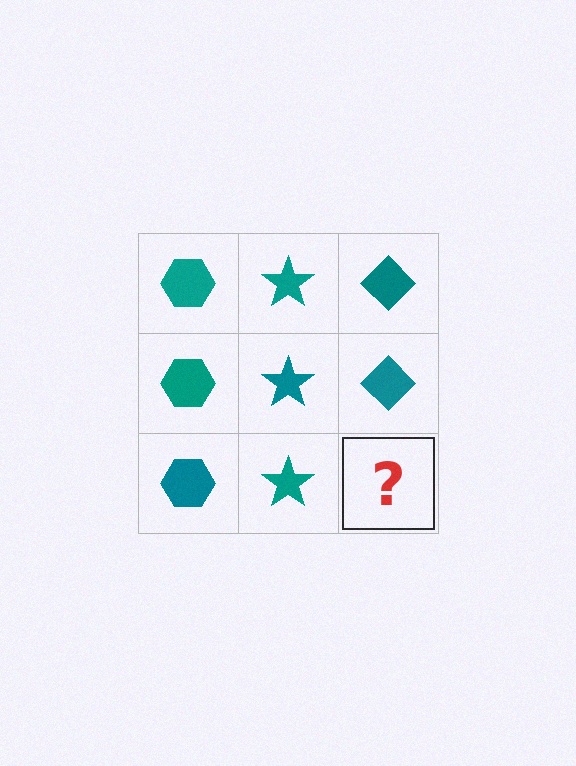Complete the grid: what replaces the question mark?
The question mark should be replaced with a teal diamond.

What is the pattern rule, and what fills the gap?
The rule is that each column has a consistent shape. The gap should be filled with a teal diamond.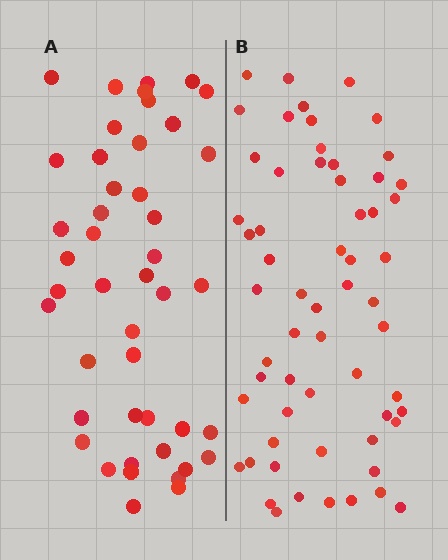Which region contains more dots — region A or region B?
Region B (the right region) has more dots.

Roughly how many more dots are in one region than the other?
Region B has approximately 15 more dots than region A.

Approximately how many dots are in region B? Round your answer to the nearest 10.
About 60 dots.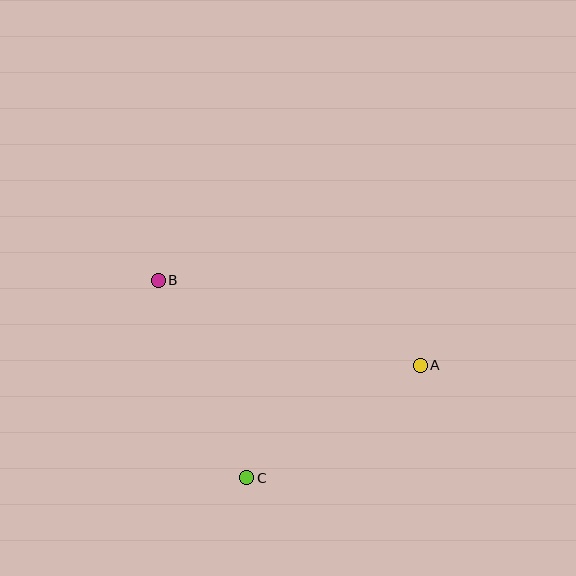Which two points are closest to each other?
Points A and C are closest to each other.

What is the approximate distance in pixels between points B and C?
The distance between B and C is approximately 216 pixels.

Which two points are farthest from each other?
Points A and B are farthest from each other.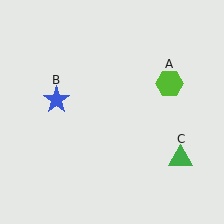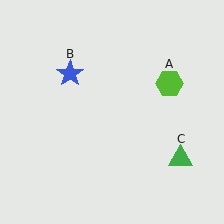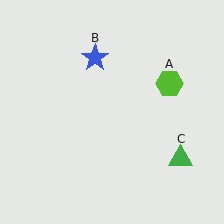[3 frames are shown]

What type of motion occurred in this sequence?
The blue star (object B) rotated clockwise around the center of the scene.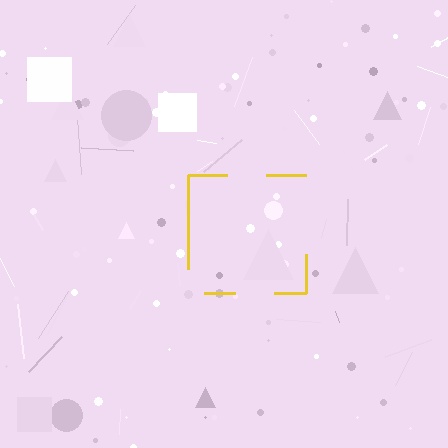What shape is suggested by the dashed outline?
The dashed outline suggests a square.